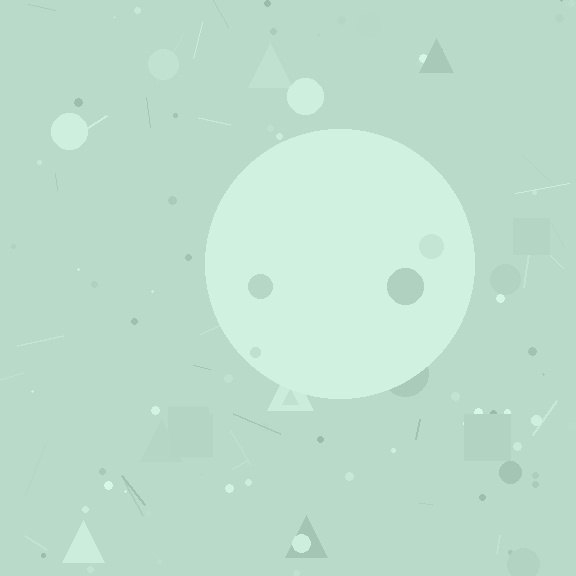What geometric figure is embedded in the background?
A circle is embedded in the background.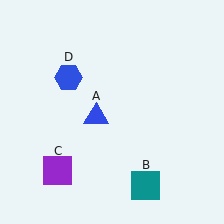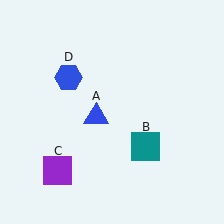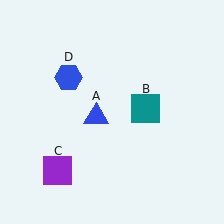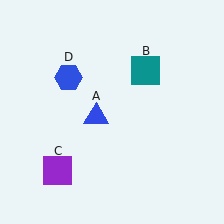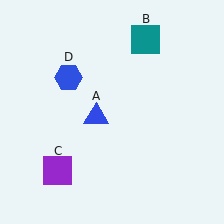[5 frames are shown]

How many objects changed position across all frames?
1 object changed position: teal square (object B).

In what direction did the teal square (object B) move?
The teal square (object B) moved up.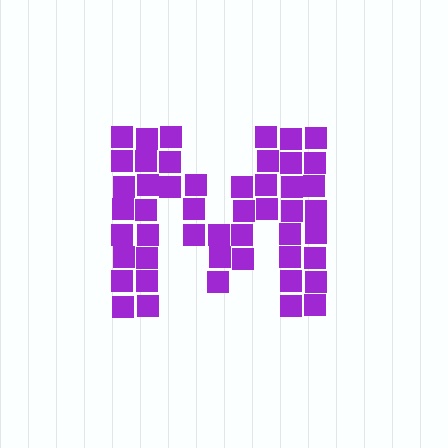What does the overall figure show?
The overall figure shows the letter M.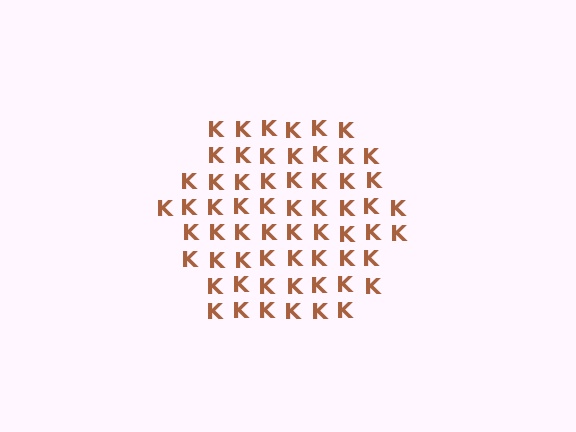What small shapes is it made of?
It is made of small letter K's.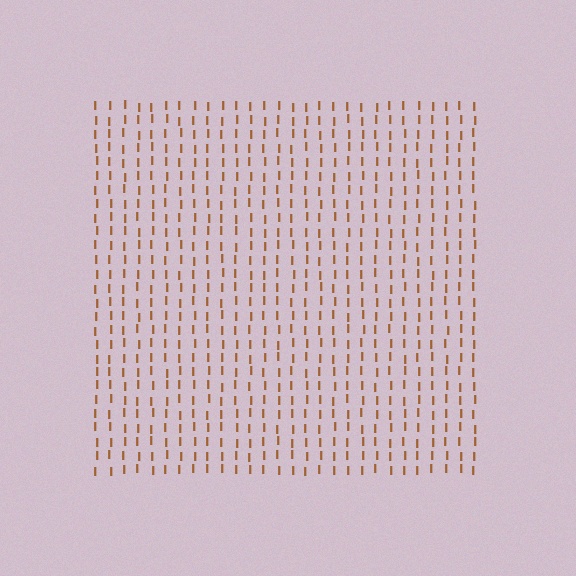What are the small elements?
The small elements are letter I's.